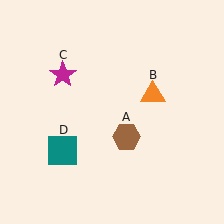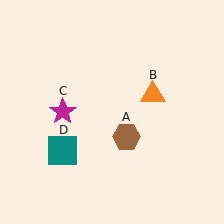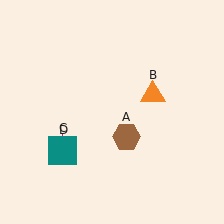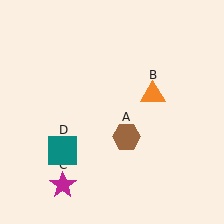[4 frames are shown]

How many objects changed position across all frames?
1 object changed position: magenta star (object C).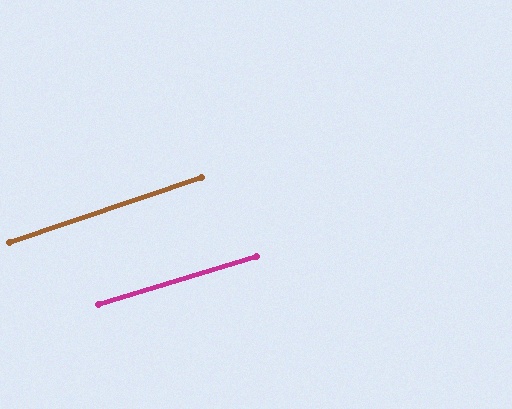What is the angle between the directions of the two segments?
Approximately 2 degrees.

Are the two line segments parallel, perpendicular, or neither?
Parallel — their directions differ by only 1.8°.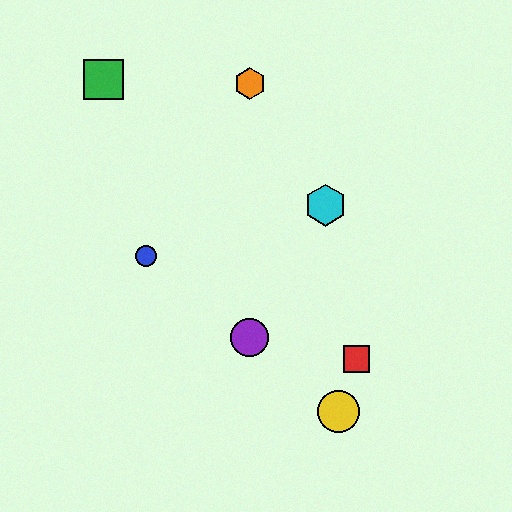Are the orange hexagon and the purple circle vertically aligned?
Yes, both are at x≈250.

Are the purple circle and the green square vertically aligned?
No, the purple circle is at x≈250 and the green square is at x≈104.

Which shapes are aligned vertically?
The purple circle, the orange hexagon are aligned vertically.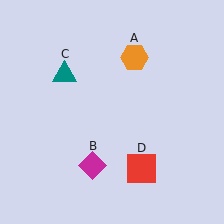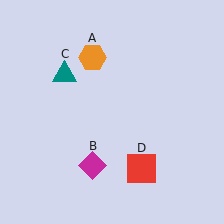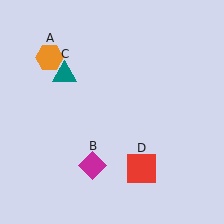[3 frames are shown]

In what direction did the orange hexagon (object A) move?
The orange hexagon (object A) moved left.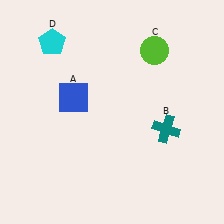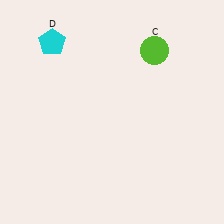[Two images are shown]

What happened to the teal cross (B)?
The teal cross (B) was removed in Image 2. It was in the bottom-right area of Image 1.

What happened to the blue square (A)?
The blue square (A) was removed in Image 2. It was in the top-left area of Image 1.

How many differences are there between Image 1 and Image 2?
There are 2 differences between the two images.